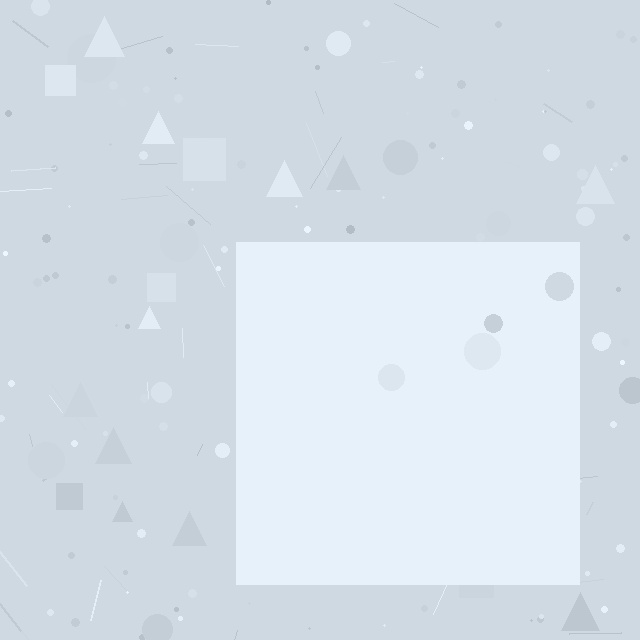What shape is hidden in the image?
A square is hidden in the image.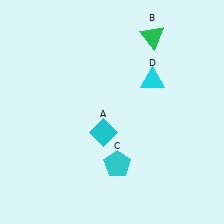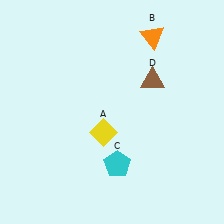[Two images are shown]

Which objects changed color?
A changed from cyan to yellow. B changed from green to orange. D changed from cyan to brown.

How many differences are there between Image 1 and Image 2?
There are 3 differences between the two images.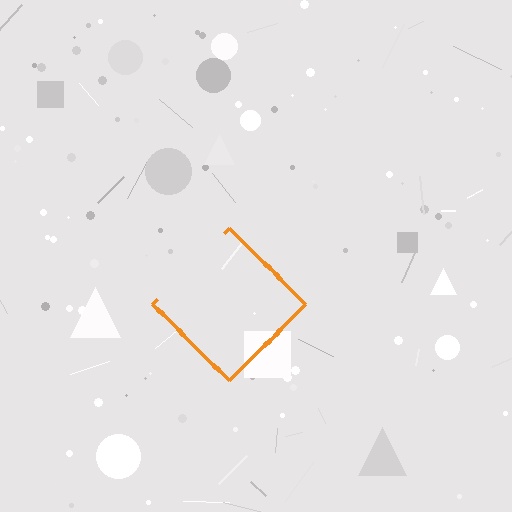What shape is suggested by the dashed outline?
The dashed outline suggests a diamond.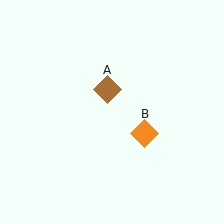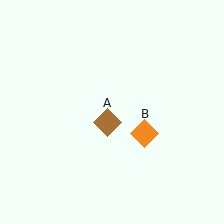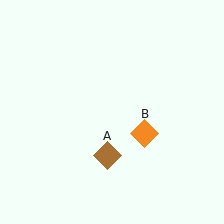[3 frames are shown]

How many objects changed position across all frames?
1 object changed position: brown diamond (object A).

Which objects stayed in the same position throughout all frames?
Orange diamond (object B) remained stationary.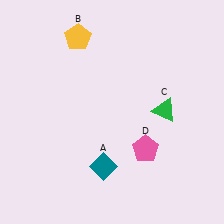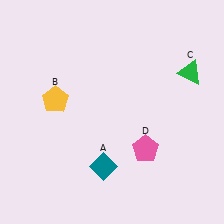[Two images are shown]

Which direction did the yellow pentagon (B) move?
The yellow pentagon (B) moved down.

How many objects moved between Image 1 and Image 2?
2 objects moved between the two images.